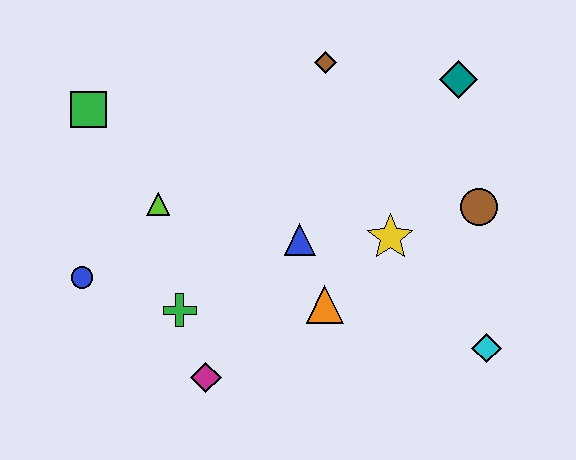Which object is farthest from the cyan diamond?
The green square is farthest from the cyan diamond.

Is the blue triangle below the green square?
Yes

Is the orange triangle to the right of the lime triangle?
Yes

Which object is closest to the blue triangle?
The orange triangle is closest to the blue triangle.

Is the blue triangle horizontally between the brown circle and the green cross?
Yes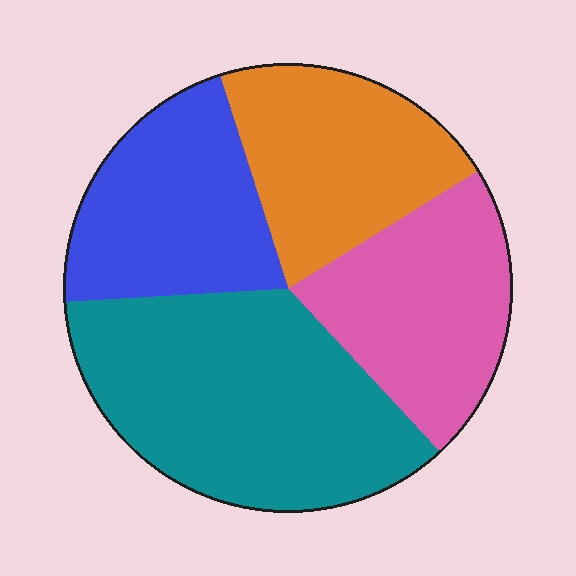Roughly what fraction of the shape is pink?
Pink covers around 20% of the shape.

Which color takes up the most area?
Teal, at roughly 35%.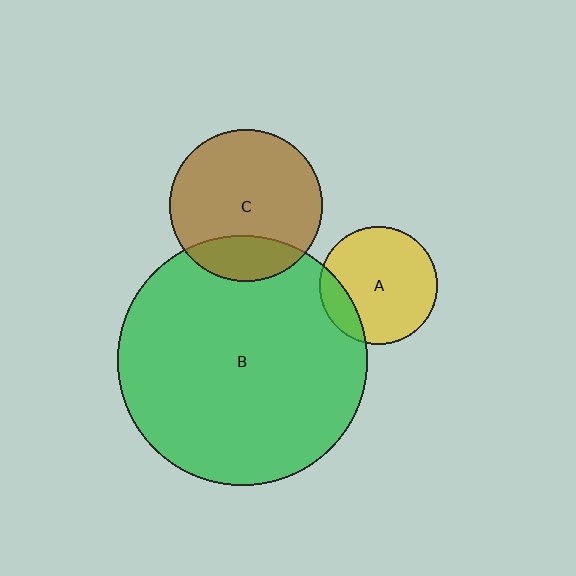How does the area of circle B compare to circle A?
Approximately 4.5 times.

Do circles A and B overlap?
Yes.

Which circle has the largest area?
Circle B (green).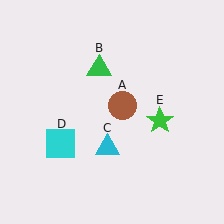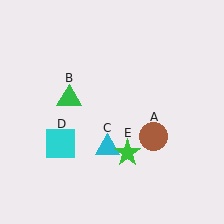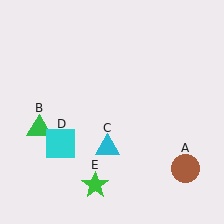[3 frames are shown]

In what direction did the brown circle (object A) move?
The brown circle (object A) moved down and to the right.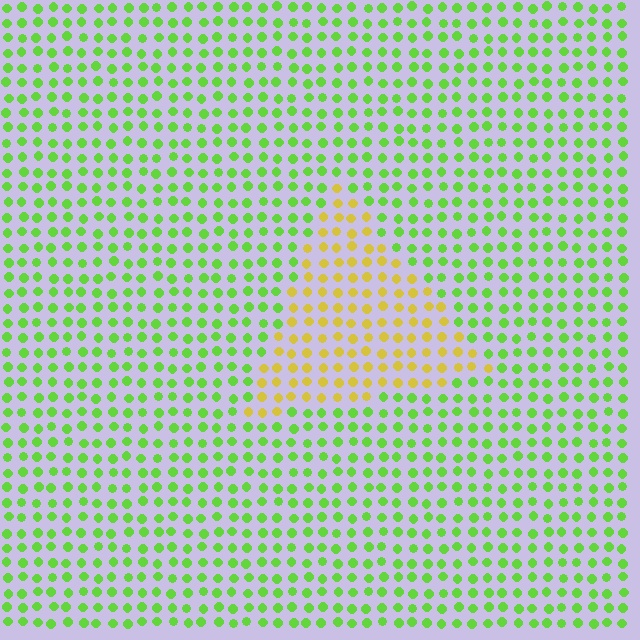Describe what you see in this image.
The image is filled with small lime elements in a uniform arrangement. A triangle-shaped region is visible where the elements are tinted to a slightly different hue, forming a subtle color boundary.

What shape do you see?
I see a triangle.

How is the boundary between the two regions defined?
The boundary is defined purely by a slight shift in hue (about 52 degrees). Spacing, size, and orientation are identical on both sides.